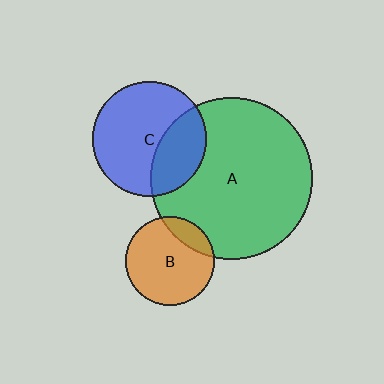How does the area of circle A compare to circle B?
Approximately 3.3 times.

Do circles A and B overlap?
Yes.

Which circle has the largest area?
Circle A (green).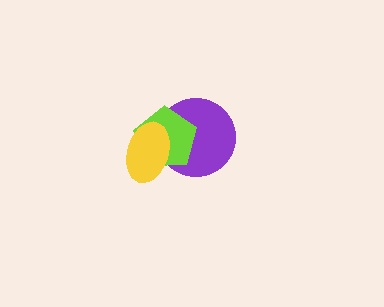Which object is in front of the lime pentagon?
The yellow ellipse is in front of the lime pentagon.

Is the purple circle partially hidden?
Yes, it is partially covered by another shape.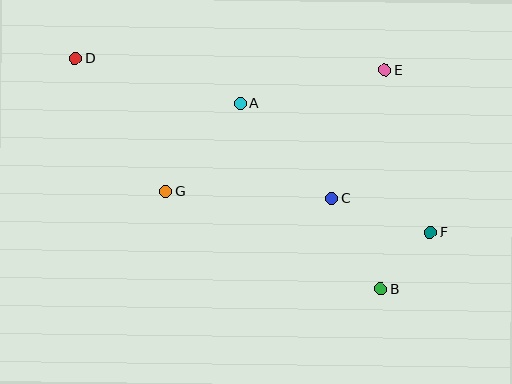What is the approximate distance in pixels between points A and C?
The distance between A and C is approximately 132 pixels.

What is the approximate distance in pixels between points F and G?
The distance between F and G is approximately 267 pixels.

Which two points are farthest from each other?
Points D and F are farthest from each other.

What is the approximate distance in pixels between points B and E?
The distance between B and E is approximately 219 pixels.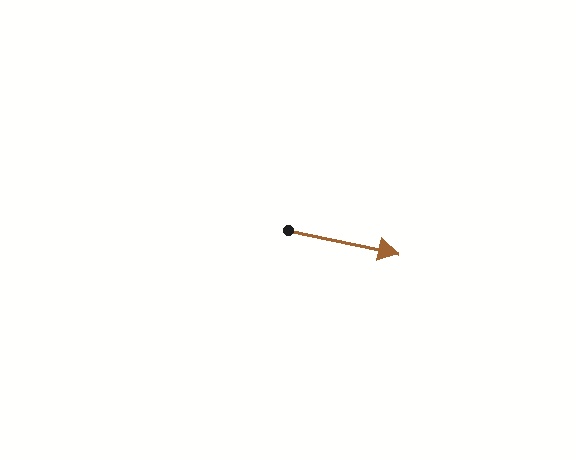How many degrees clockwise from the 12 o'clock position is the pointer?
Approximately 102 degrees.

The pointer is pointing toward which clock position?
Roughly 3 o'clock.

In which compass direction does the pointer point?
East.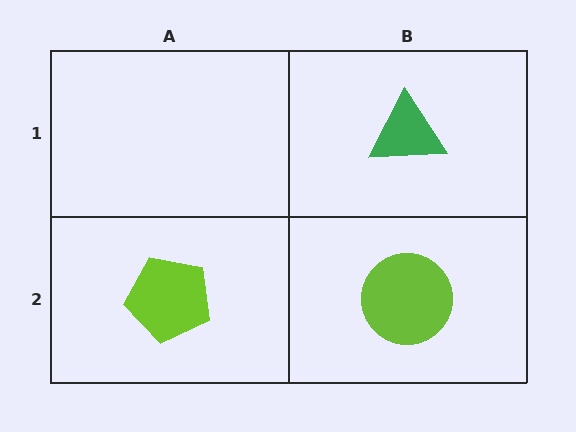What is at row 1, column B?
A green triangle.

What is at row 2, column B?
A lime circle.